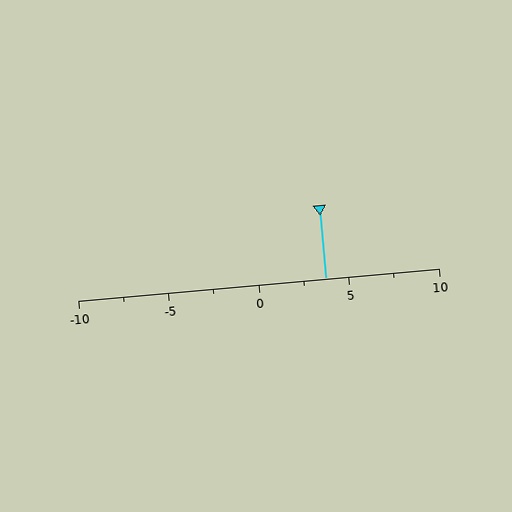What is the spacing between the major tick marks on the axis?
The major ticks are spaced 5 apart.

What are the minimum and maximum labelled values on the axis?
The axis runs from -10 to 10.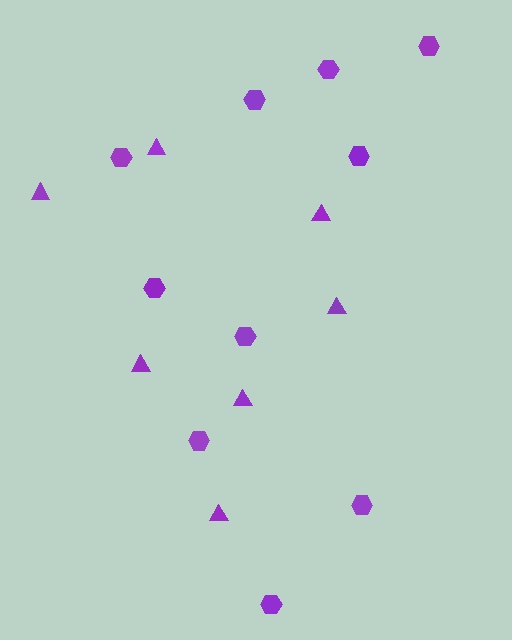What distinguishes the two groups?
There are 2 groups: one group of hexagons (10) and one group of triangles (7).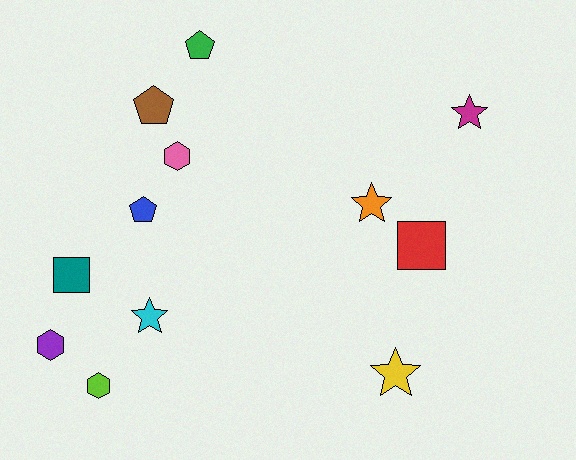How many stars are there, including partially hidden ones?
There are 4 stars.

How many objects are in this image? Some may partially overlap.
There are 12 objects.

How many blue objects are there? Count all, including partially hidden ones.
There is 1 blue object.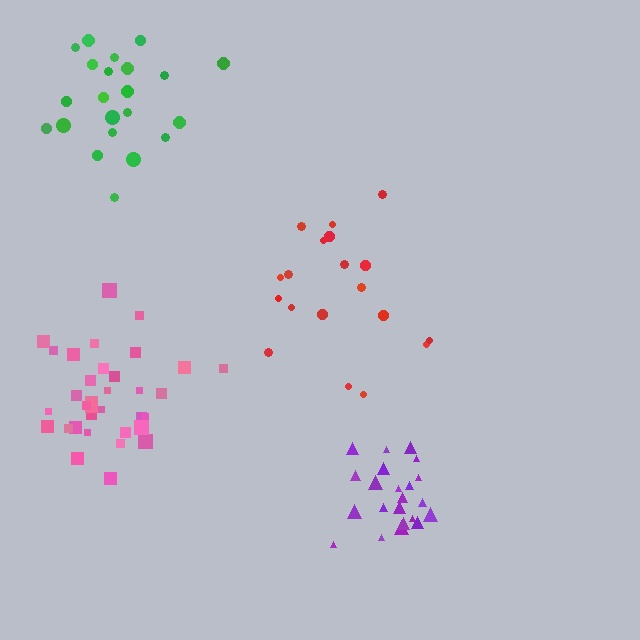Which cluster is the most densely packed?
Purple.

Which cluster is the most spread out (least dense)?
Red.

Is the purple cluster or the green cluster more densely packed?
Purple.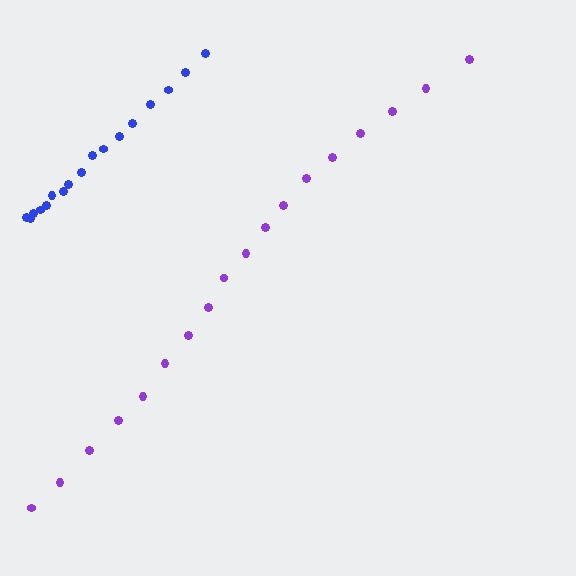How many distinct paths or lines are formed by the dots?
There are 2 distinct paths.